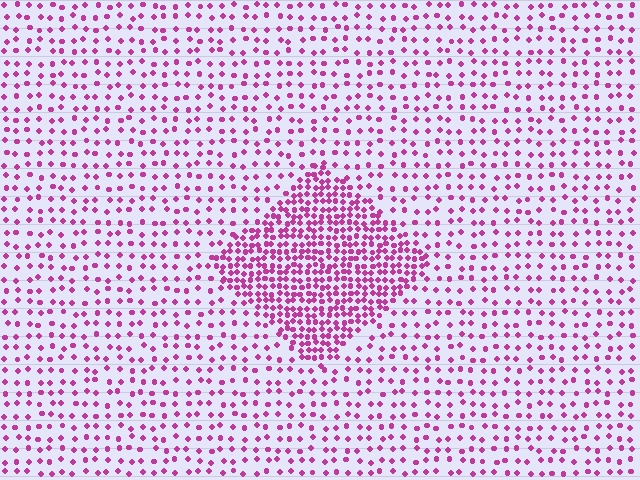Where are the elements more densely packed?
The elements are more densely packed inside the diamond boundary.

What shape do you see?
I see a diamond.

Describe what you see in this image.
The image contains small magenta elements arranged at two different densities. A diamond-shaped region is visible where the elements are more densely packed than the surrounding area.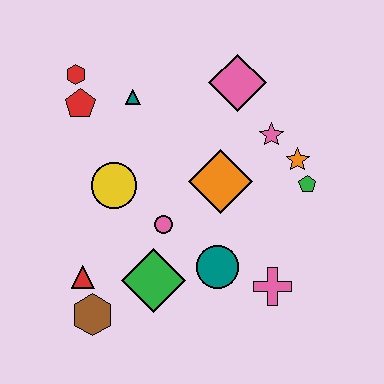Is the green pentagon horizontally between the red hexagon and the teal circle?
No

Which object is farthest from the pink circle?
The red hexagon is farthest from the pink circle.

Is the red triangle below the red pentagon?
Yes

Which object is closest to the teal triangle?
The red pentagon is closest to the teal triangle.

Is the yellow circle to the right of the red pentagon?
Yes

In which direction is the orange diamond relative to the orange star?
The orange diamond is to the left of the orange star.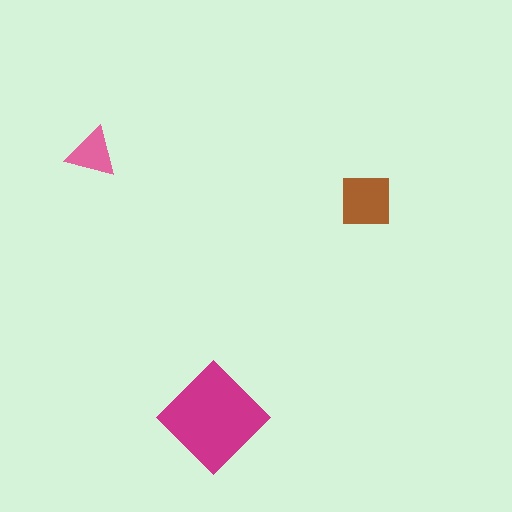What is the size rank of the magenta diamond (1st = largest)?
1st.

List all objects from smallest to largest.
The pink triangle, the brown square, the magenta diamond.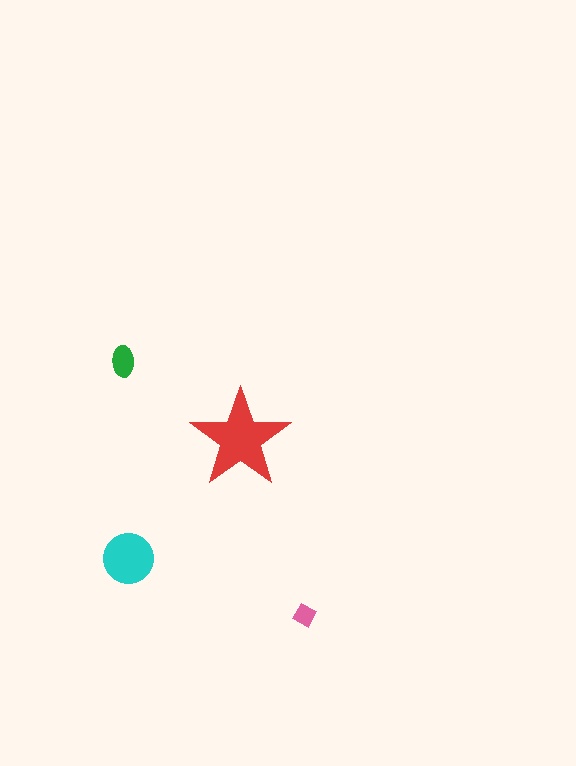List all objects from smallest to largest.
The pink diamond, the green ellipse, the cyan circle, the red star.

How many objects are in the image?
There are 4 objects in the image.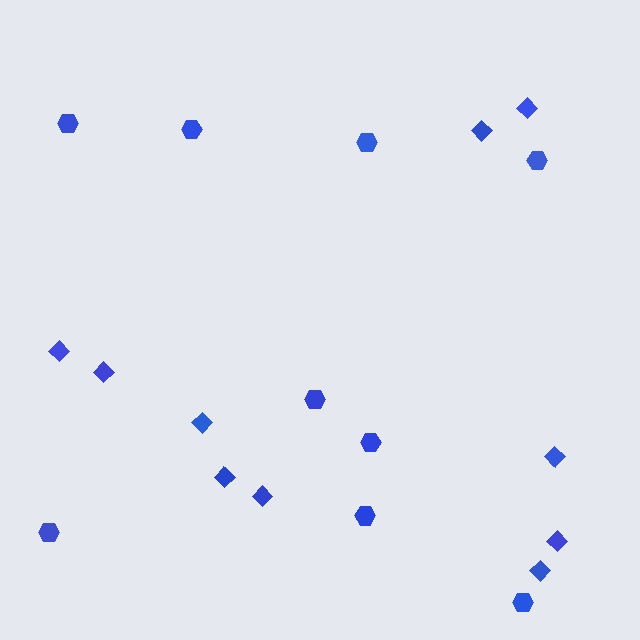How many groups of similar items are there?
There are 2 groups: one group of hexagons (9) and one group of diamonds (10).